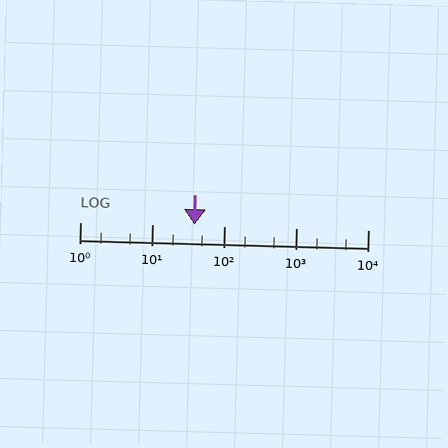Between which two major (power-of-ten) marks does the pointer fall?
The pointer is between 10 and 100.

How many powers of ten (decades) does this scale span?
The scale spans 4 decades, from 1 to 10000.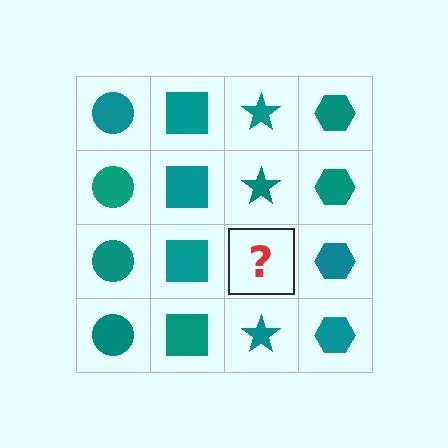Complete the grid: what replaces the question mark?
The question mark should be replaced with a teal star.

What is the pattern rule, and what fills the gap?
The rule is that each column has a consistent shape. The gap should be filled with a teal star.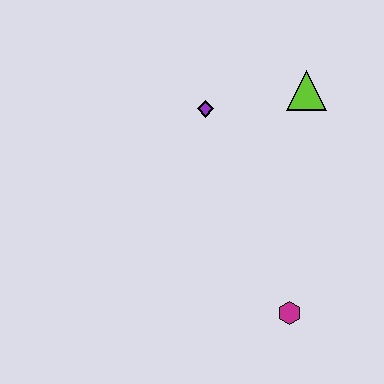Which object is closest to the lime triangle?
The purple diamond is closest to the lime triangle.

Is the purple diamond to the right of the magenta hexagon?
No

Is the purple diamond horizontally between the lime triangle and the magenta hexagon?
No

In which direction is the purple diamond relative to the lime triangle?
The purple diamond is to the left of the lime triangle.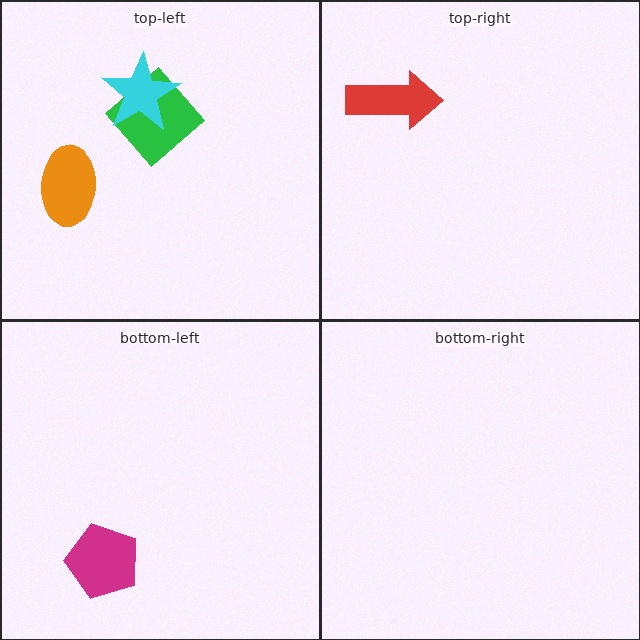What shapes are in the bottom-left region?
The magenta pentagon.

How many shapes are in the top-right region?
1.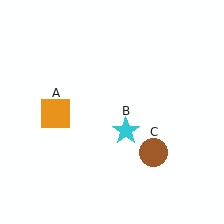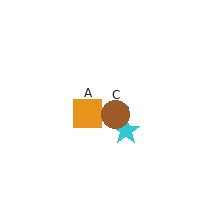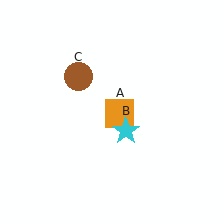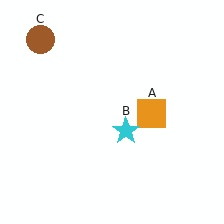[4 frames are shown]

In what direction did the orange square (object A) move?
The orange square (object A) moved right.